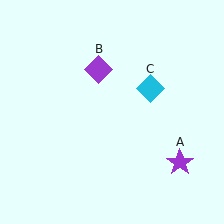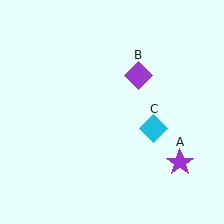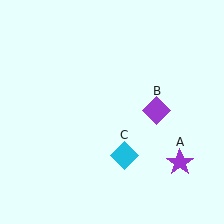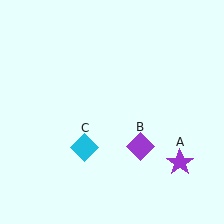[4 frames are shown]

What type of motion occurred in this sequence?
The purple diamond (object B), cyan diamond (object C) rotated clockwise around the center of the scene.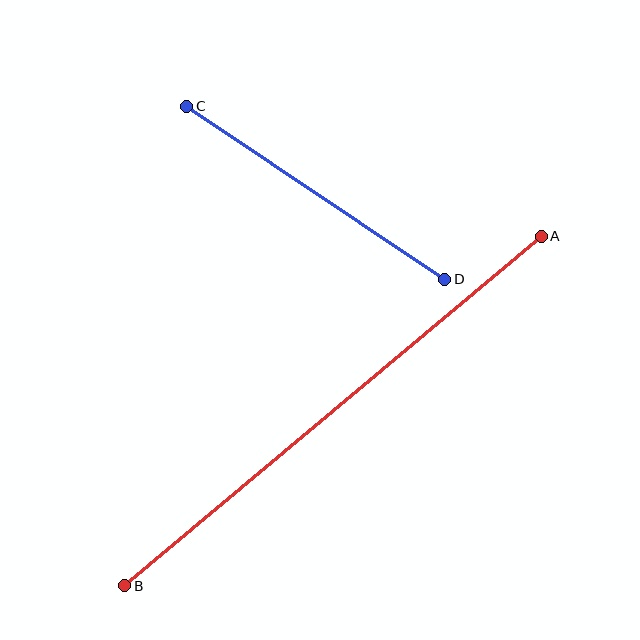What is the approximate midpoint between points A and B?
The midpoint is at approximately (333, 411) pixels.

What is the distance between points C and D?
The distance is approximately 310 pixels.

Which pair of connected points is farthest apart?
Points A and B are farthest apart.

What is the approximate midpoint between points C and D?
The midpoint is at approximately (316, 193) pixels.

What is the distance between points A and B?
The distance is approximately 544 pixels.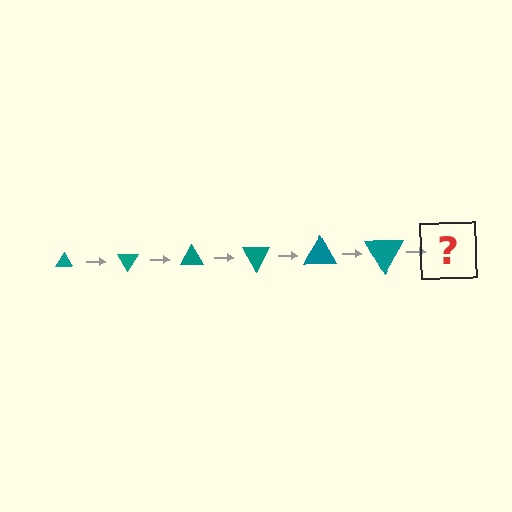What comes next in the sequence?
The next element should be a triangle, larger than the previous one and rotated 360 degrees from the start.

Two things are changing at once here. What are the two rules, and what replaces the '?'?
The two rules are that the triangle grows larger each step and it rotates 60 degrees each step. The '?' should be a triangle, larger than the previous one and rotated 360 degrees from the start.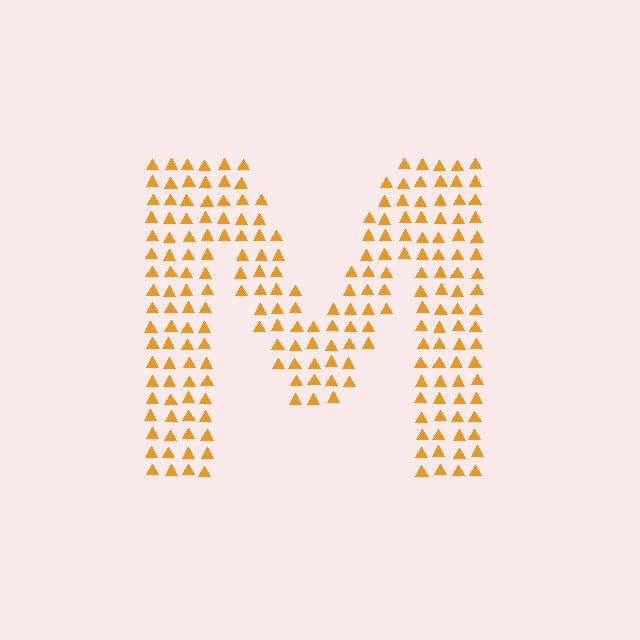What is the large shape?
The large shape is the letter M.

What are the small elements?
The small elements are triangles.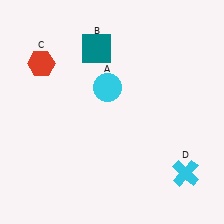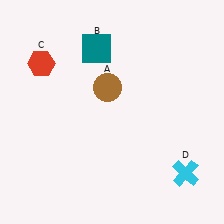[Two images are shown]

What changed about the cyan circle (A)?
In Image 1, A is cyan. In Image 2, it changed to brown.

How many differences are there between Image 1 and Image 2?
There is 1 difference between the two images.